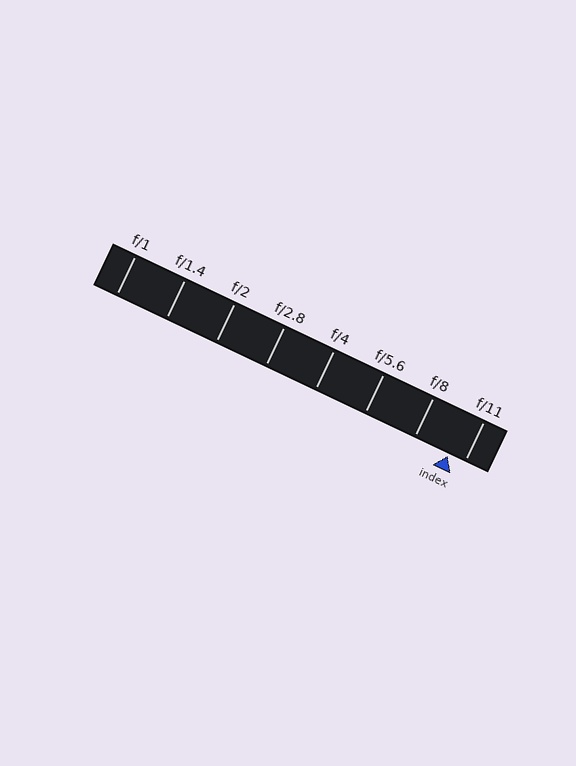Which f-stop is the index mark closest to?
The index mark is closest to f/11.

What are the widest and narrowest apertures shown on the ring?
The widest aperture shown is f/1 and the narrowest is f/11.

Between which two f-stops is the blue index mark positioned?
The index mark is between f/8 and f/11.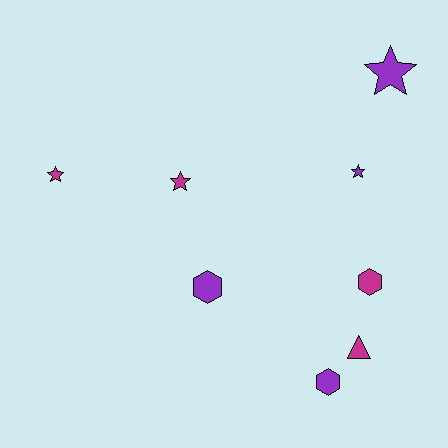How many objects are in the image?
There are 8 objects.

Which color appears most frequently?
Magenta, with 4 objects.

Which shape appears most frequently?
Star, with 4 objects.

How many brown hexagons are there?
There are no brown hexagons.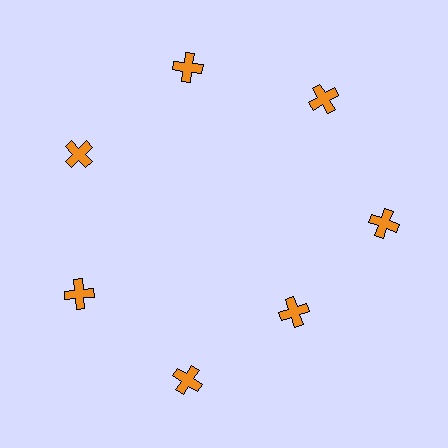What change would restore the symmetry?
The symmetry would be restored by moving it outward, back onto the ring so that all 7 crosses sit at equal angles and equal distance from the center.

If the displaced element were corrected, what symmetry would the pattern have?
It would have 7-fold rotational symmetry — the pattern would map onto itself every 51 degrees.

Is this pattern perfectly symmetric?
No. The 7 orange crosses are arranged in a ring, but one element near the 5 o'clock position is pulled inward toward the center, breaking the 7-fold rotational symmetry.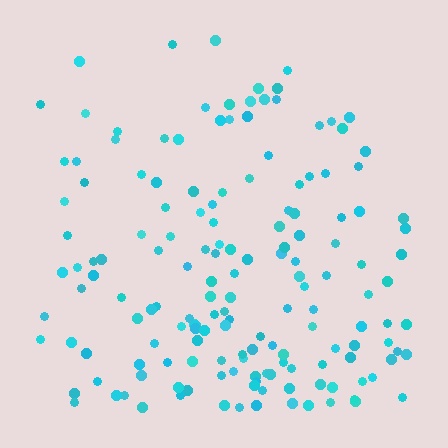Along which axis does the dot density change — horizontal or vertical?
Vertical.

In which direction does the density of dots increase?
From top to bottom, with the bottom side densest.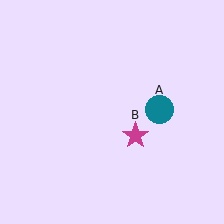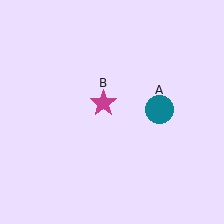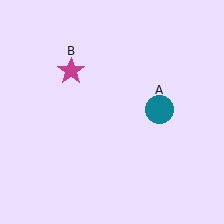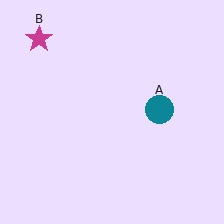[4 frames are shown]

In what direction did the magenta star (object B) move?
The magenta star (object B) moved up and to the left.